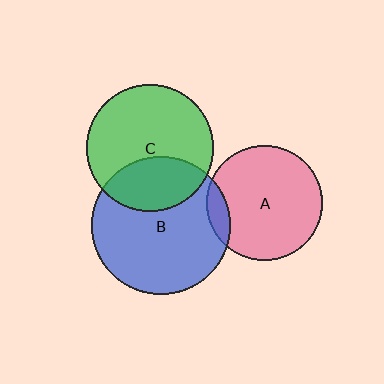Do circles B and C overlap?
Yes.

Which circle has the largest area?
Circle B (blue).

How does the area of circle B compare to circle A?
Approximately 1.4 times.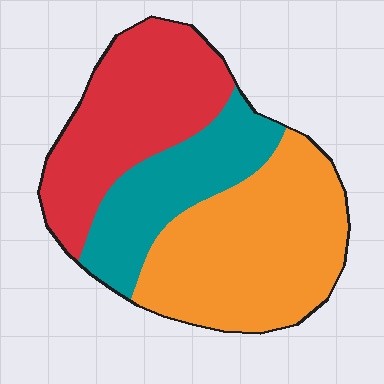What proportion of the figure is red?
Red covers 34% of the figure.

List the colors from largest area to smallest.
From largest to smallest: orange, red, teal.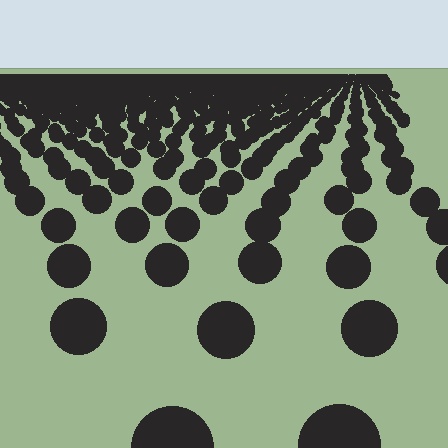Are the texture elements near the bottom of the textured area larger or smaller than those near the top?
Larger. Near the bottom, elements are closer to the viewer and appear at a bigger on-screen size.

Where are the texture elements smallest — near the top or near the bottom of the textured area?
Near the top.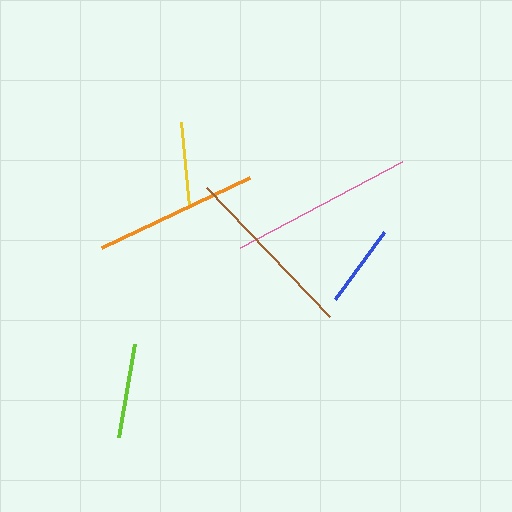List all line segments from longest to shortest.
From longest to shortest: pink, brown, orange, lime, yellow, blue.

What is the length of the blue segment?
The blue segment is approximately 83 pixels long.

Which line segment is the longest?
The pink line is the longest at approximately 183 pixels.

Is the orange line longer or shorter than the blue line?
The orange line is longer than the blue line.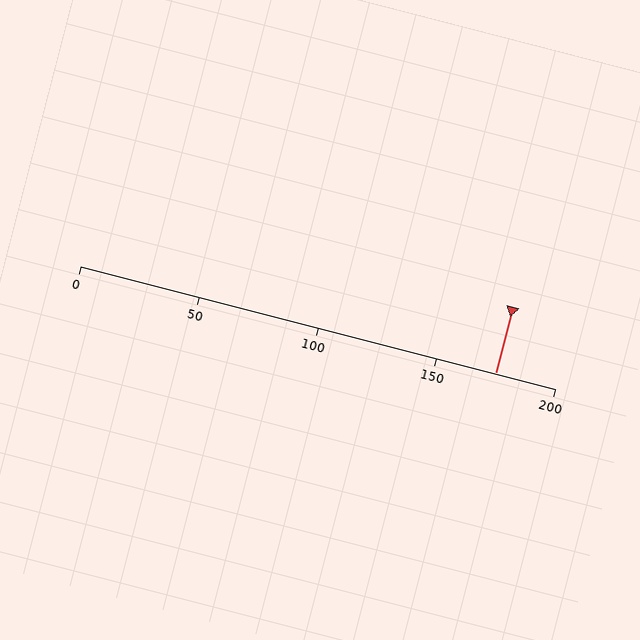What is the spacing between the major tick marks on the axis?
The major ticks are spaced 50 apart.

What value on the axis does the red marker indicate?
The marker indicates approximately 175.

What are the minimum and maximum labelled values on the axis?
The axis runs from 0 to 200.